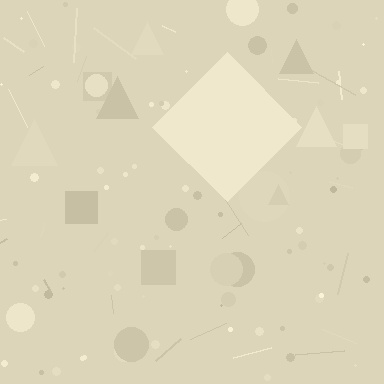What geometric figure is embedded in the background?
A diamond is embedded in the background.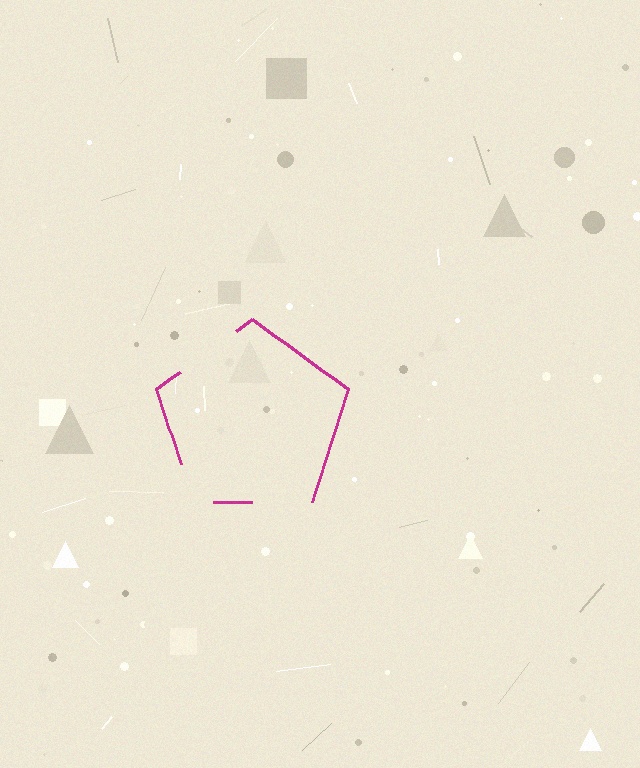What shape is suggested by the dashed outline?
The dashed outline suggests a pentagon.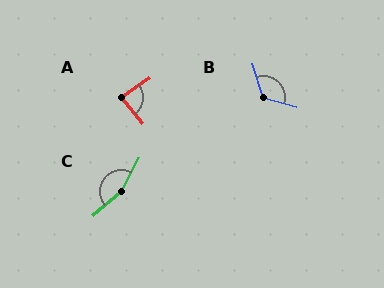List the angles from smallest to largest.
A (86°), B (122°), C (158°).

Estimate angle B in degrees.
Approximately 122 degrees.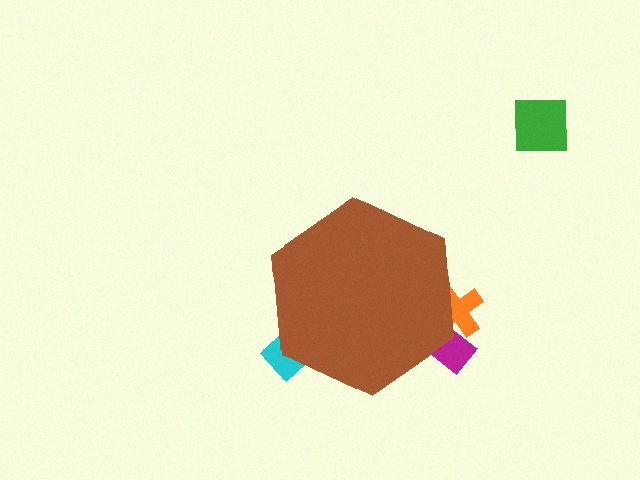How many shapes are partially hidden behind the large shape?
3 shapes are partially hidden.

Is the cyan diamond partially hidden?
Yes, the cyan diamond is partially hidden behind the brown hexagon.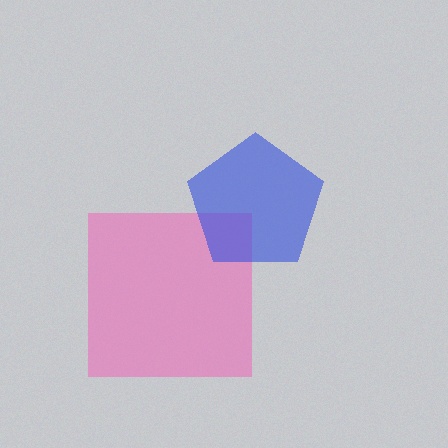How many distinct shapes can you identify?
There are 2 distinct shapes: a pink square, a blue pentagon.